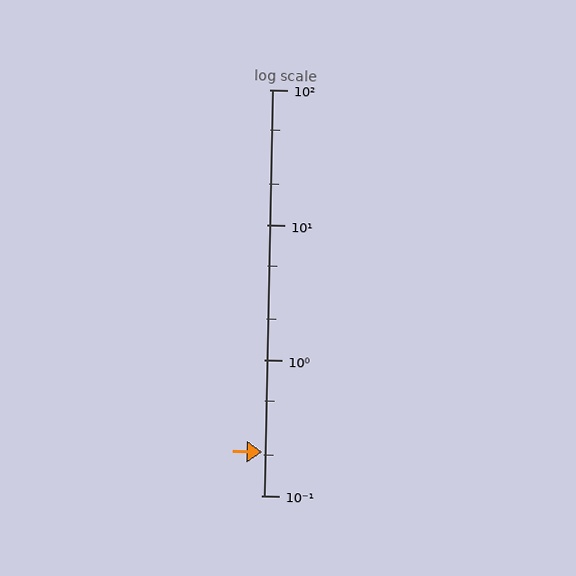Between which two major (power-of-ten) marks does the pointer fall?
The pointer is between 0.1 and 1.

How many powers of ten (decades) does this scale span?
The scale spans 3 decades, from 0.1 to 100.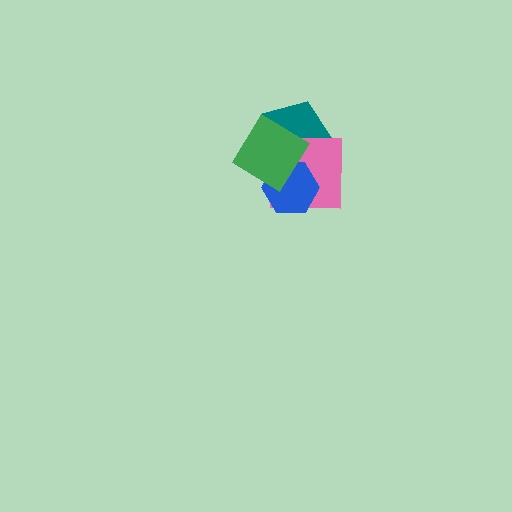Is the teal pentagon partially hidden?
Yes, it is partially covered by another shape.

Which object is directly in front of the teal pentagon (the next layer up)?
The pink square is directly in front of the teal pentagon.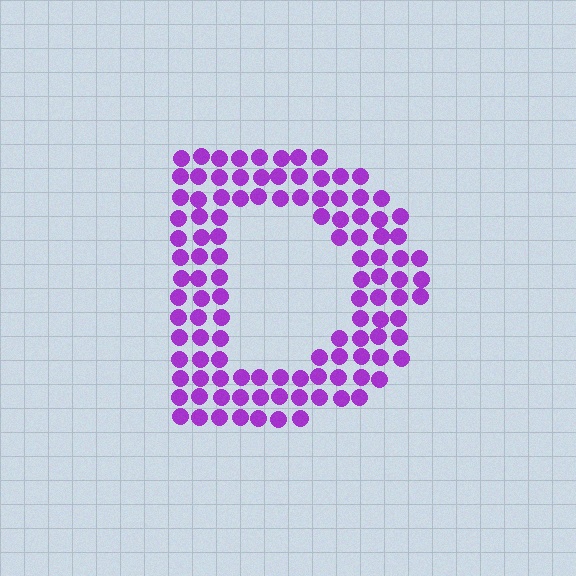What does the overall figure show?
The overall figure shows the letter D.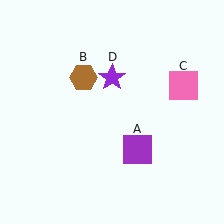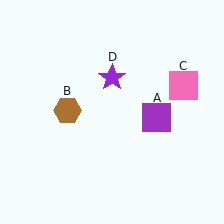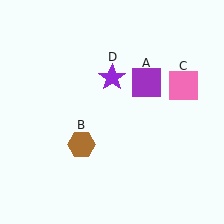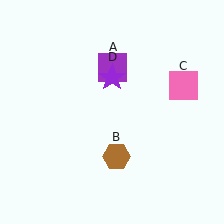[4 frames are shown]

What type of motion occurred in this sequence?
The purple square (object A), brown hexagon (object B) rotated counterclockwise around the center of the scene.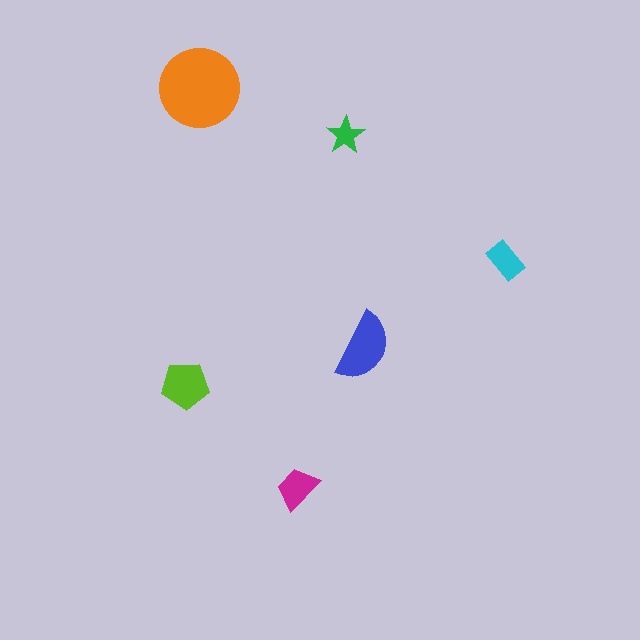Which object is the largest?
The orange circle.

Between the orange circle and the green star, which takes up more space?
The orange circle.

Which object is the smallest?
The green star.